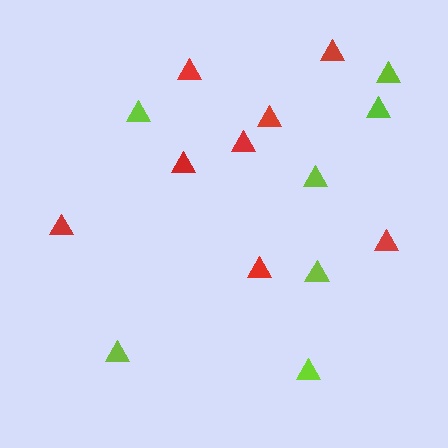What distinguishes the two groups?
There are 2 groups: one group of red triangles (8) and one group of lime triangles (7).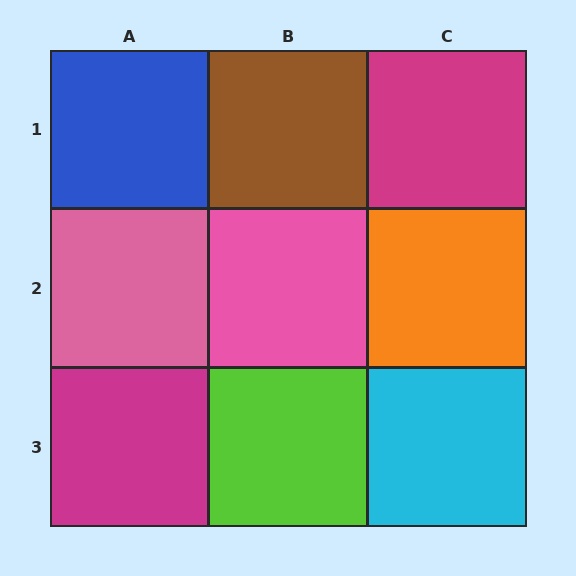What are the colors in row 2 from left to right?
Pink, pink, orange.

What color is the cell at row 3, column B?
Lime.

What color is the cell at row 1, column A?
Blue.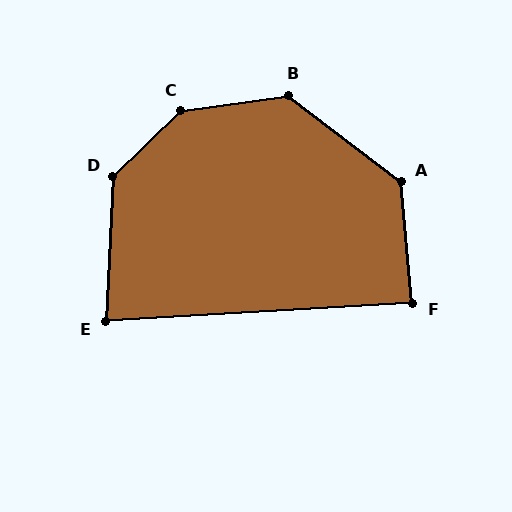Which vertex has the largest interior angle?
C, at approximately 144 degrees.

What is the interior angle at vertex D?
Approximately 137 degrees (obtuse).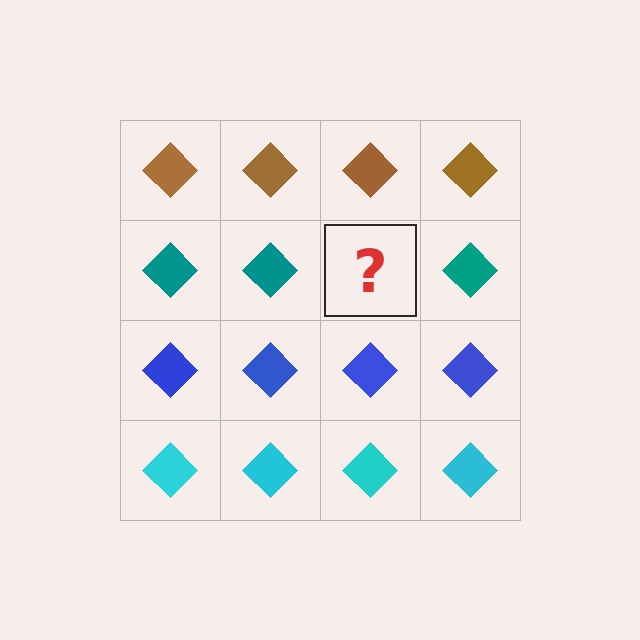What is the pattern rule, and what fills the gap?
The rule is that each row has a consistent color. The gap should be filled with a teal diamond.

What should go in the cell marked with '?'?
The missing cell should contain a teal diamond.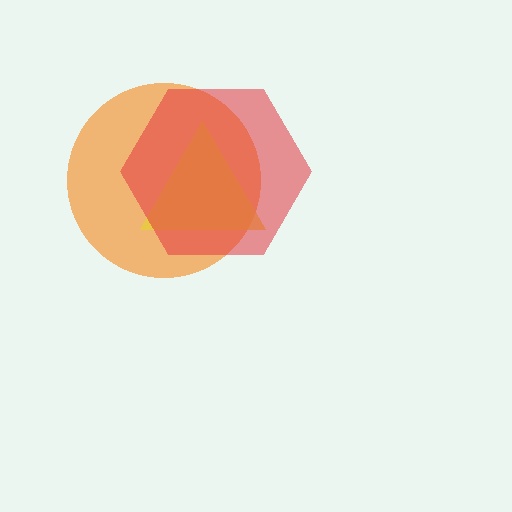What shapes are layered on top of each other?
The layered shapes are: an orange circle, a yellow triangle, a red hexagon.